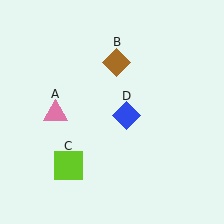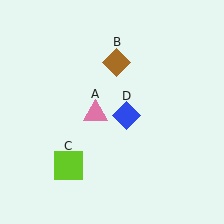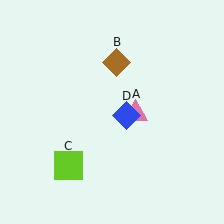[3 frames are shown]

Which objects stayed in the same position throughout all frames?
Brown diamond (object B) and lime square (object C) and blue diamond (object D) remained stationary.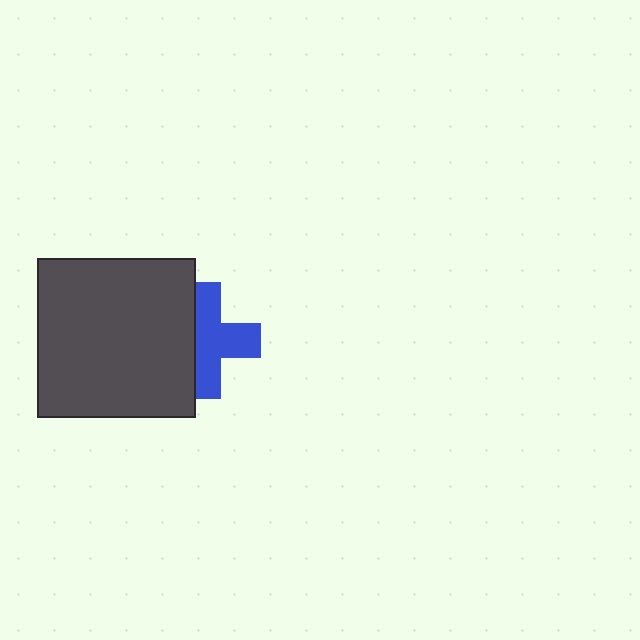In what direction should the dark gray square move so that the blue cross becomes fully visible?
The dark gray square should move left. That is the shortest direction to clear the overlap and leave the blue cross fully visible.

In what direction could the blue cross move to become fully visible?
The blue cross could move right. That would shift it out from behind the dark gray square entirely.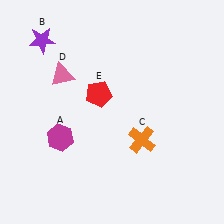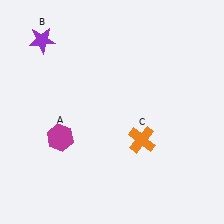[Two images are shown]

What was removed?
The pink triangle (D), the red pentagon (E) were removed in Image 2.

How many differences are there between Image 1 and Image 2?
There are 2 differences between the two images.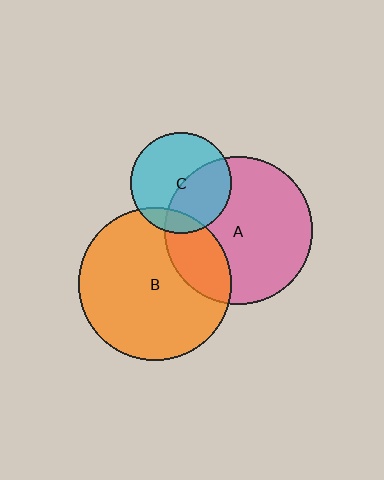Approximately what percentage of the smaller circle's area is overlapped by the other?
Approximately 15%.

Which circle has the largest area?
Circle B (orange).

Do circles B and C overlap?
Yes.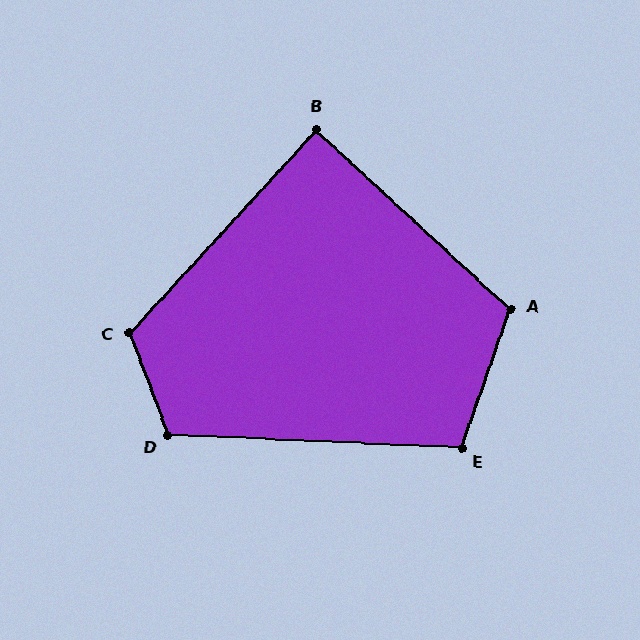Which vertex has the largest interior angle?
C, at approximately 117 degrees.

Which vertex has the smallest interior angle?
B, at approximately 90 degrees.